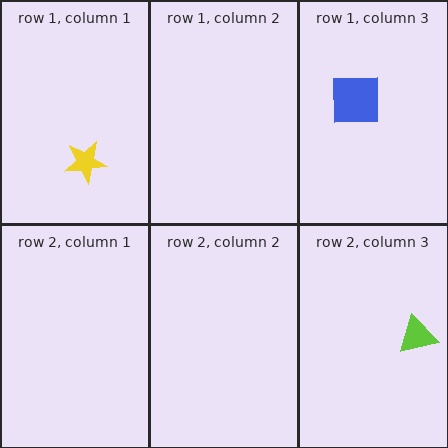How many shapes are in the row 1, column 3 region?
1.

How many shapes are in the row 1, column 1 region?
1.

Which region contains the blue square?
The row 1, column 3 region.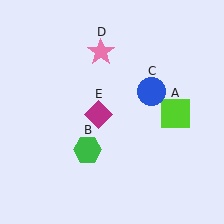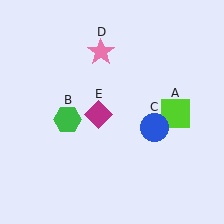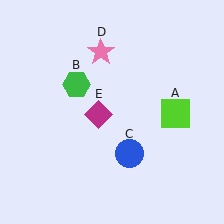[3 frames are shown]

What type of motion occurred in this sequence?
The green hexagon (object B), blue circle (object C) rotated clockwise around the center of the scene.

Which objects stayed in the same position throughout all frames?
Lime square (object A) and pink star (object D) and magenta diamond (object E) remained stationary.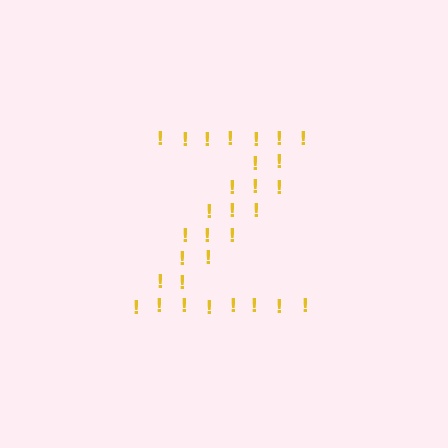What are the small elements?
The small elements are exclamation marks.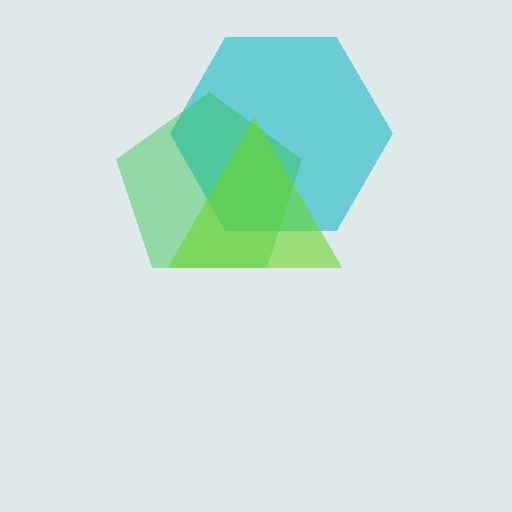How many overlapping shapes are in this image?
There are 3 overlapping shapes in the image.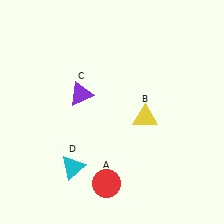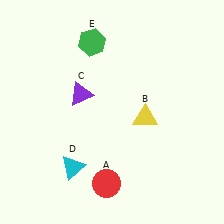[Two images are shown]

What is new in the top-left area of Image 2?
A green hexagon (E) was added in the top-left area of Image 2.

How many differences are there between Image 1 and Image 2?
There is 1 difference between the two images.